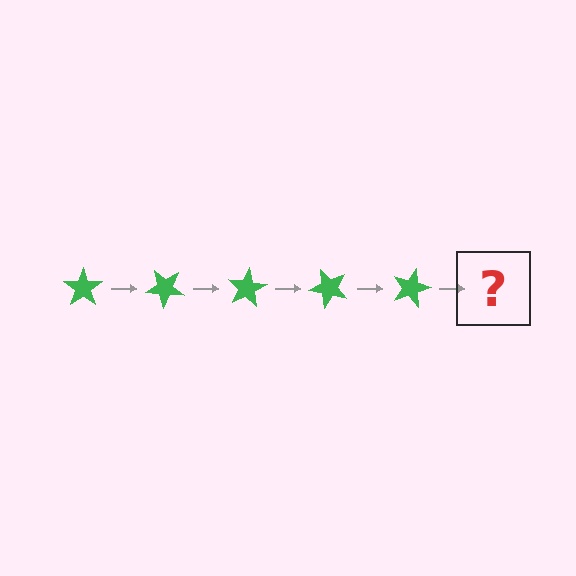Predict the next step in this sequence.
The next step is a green star rotated 200 degrees.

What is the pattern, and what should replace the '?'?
The pattern is that the star rotates 40 degrees each step. The '?' should be a green star rotated 200 degrees.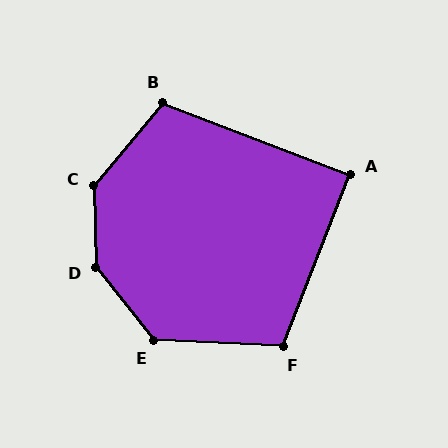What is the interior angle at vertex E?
Approximately 131 degrees (obtuse).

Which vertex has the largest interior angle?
D, at approximately 142 degrees.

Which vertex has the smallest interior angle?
A, at approximately 89 degrees.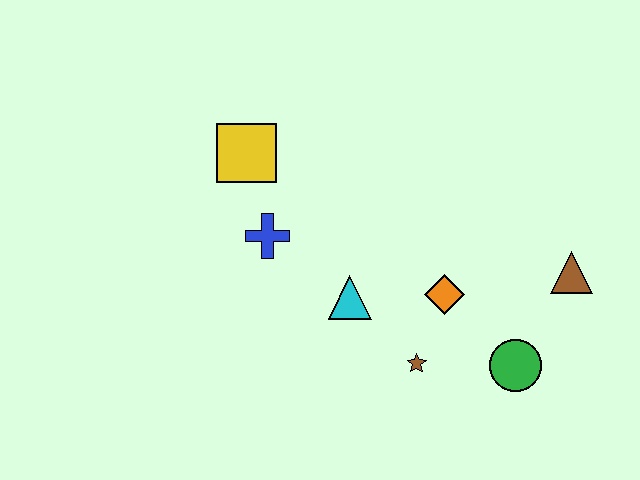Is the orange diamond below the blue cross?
Yes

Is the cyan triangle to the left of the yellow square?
No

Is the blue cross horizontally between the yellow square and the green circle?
Yes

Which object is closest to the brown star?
The orange diamond is closest to the brown star.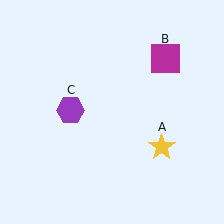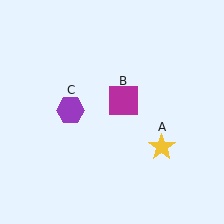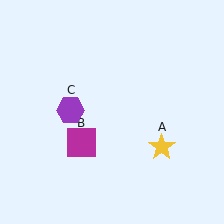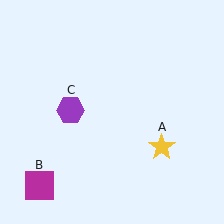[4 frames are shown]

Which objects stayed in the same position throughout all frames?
Yellow star (object A) and purple hexagon (object C) remained stationary.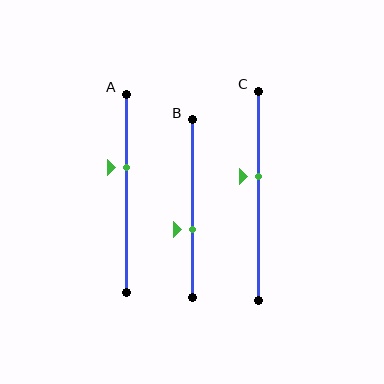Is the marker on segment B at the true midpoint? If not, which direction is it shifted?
No, the marker on segment B is shifted downward by about 12% of the segment length.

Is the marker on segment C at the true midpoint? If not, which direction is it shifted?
No, the marker on segment C is shifted upward by about 9% of the segment length.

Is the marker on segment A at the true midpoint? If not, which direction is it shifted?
No, the marker on segment A is shifted upward by about 13% of the segment length.